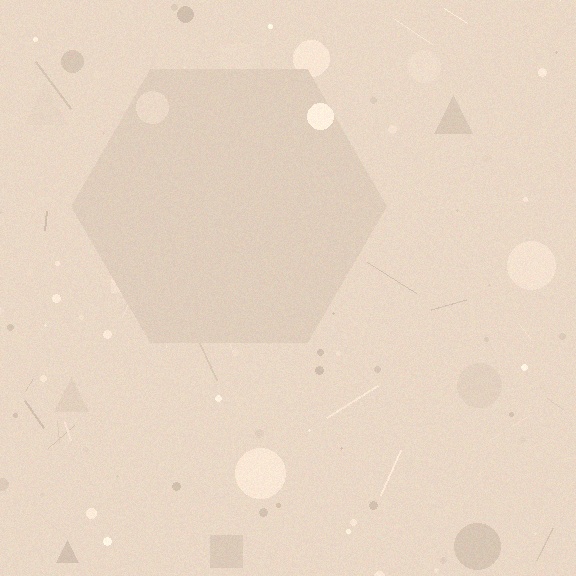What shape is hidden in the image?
A hexagon is hidden in the image.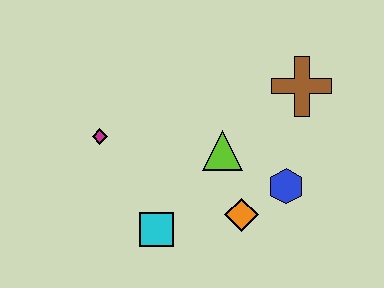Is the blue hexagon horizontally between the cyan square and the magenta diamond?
No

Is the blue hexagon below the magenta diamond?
Yes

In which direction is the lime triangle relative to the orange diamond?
The lime triangle is above the orange diamond.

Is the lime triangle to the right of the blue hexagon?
No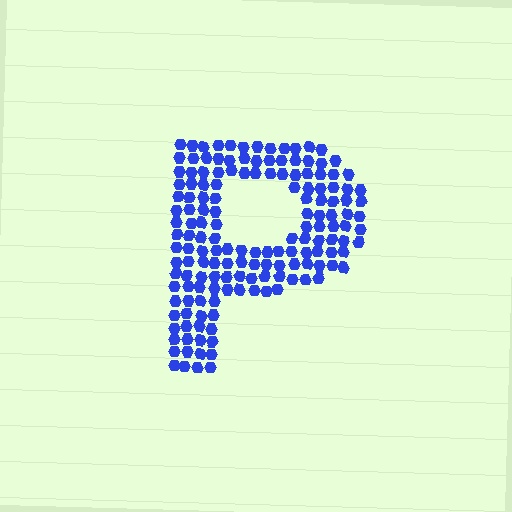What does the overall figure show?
The overall figure shows the letter P.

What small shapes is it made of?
It is made of small hexagons.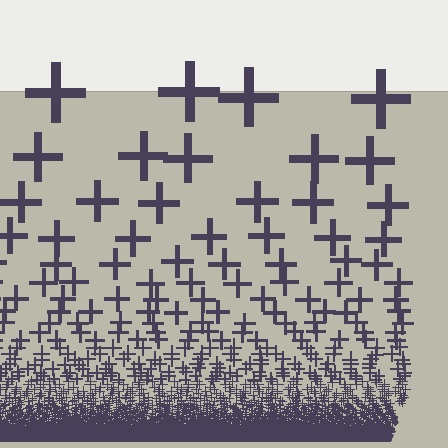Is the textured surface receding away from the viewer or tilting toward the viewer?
The surface appears to tilt toward the viewer. Texture elements get larger and sparser toward the top.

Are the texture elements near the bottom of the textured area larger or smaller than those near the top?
Smaller. The gradient is inverted — elements near the bottom are smaller and denser.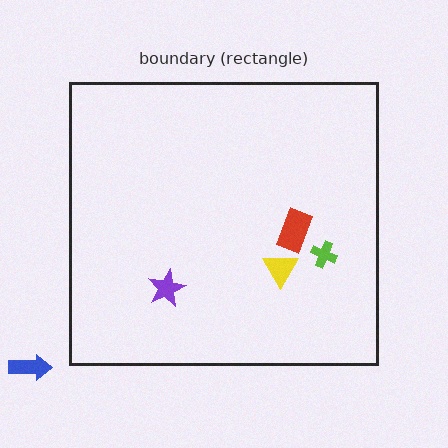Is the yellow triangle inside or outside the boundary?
Inside.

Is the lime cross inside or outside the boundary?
Inside.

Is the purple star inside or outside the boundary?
Inside.